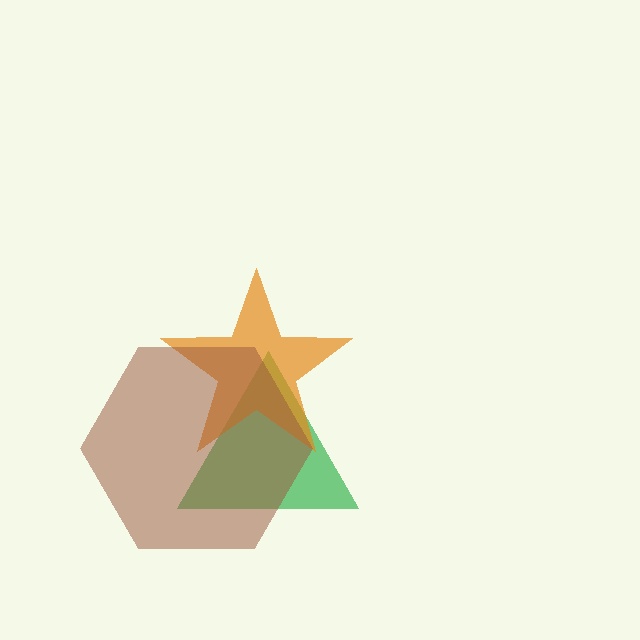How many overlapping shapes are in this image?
There are 3 overlapping shapes in the image.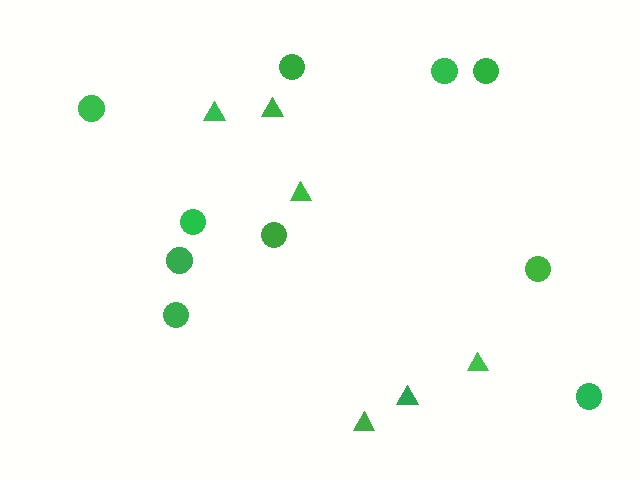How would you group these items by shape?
There are 2 groups: one group of triangles (6) and one group of circles (10).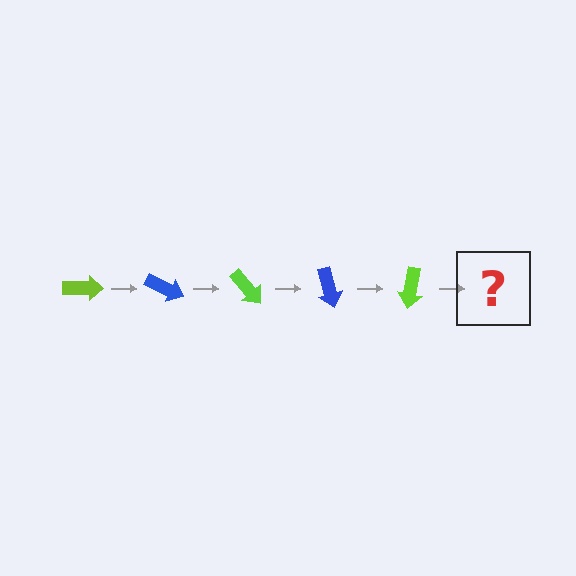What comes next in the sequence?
The next element should be a blue arrow, rotated 125 degrees from the start.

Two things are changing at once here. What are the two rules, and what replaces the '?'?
The two rules are that it rotates 25 degrees each step and the color cycles through lime and blue. The '?' should be a blue arrow, rotated 125 degrees from the start.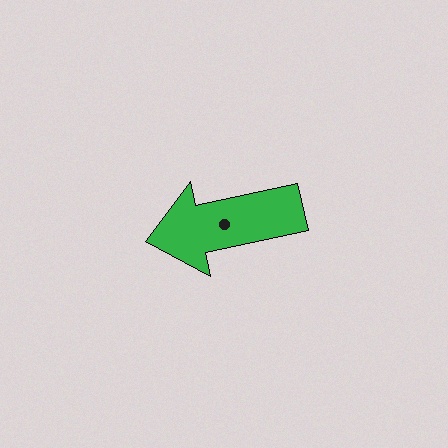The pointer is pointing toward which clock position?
Roughly 9 o'clock.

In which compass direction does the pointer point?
West.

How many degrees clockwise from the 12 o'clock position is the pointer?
Approximately 258 degrees.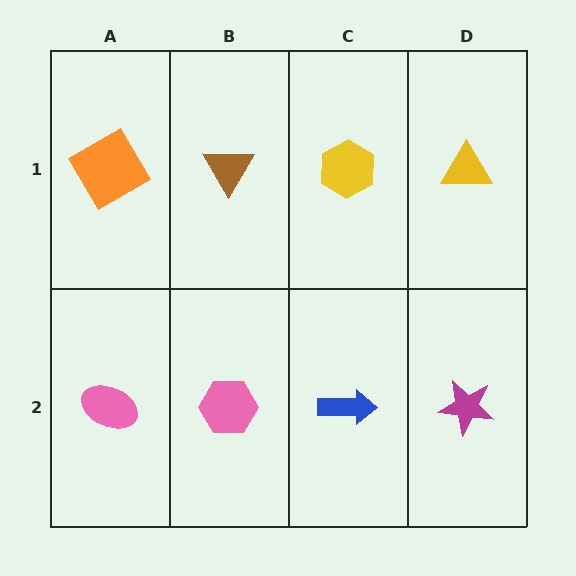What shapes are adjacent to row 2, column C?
A yellow hexagon (row 1, column C), a pink hexagon (row 2, column B), a magenta star (row 2, column D).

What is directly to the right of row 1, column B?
A yellow hexagon.